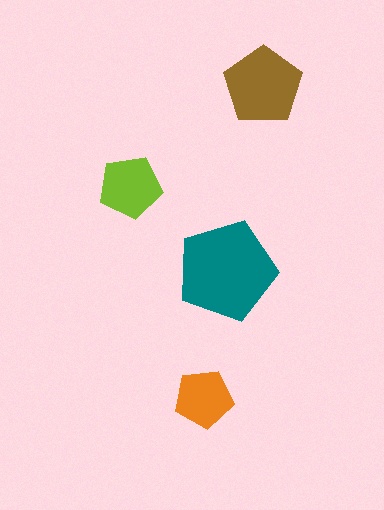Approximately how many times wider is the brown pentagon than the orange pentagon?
About 1.5 times wider.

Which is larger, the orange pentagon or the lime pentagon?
The lime one.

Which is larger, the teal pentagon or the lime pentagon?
The teal one.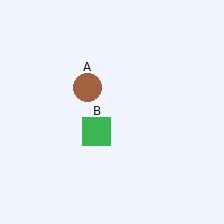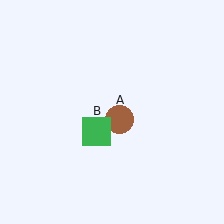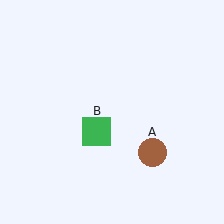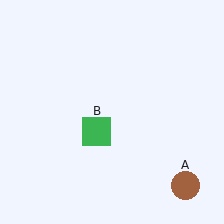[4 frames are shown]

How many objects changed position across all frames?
1 object changed position: brown circle (object A).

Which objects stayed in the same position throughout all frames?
Green square (object B) remained stationary.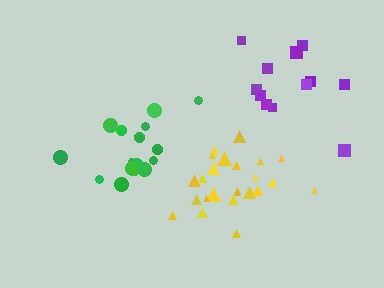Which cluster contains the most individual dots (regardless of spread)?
Yellow (24).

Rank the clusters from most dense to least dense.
yellow, green, purple.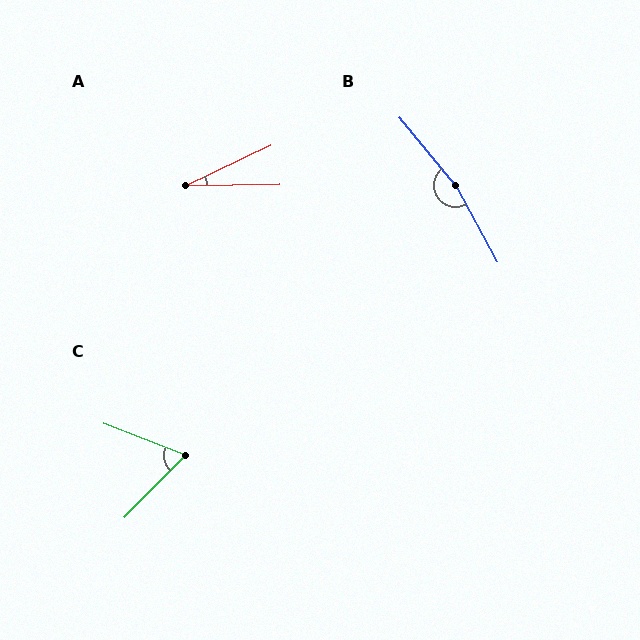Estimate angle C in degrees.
Approximately 67 degrees.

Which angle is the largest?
B, at approximately 169 degrees.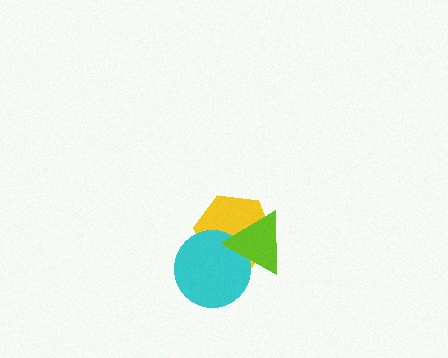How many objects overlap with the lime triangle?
2 objects overlap with the lime triangle.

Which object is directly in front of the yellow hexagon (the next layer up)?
The cyan circle is directly in front of the yellow hexagon.